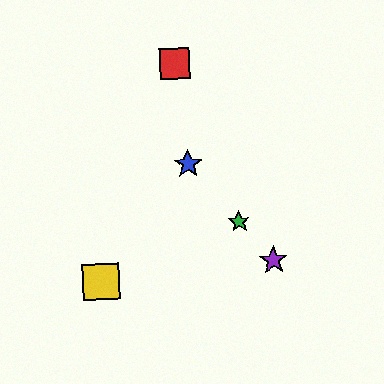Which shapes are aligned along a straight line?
The blue star, the green star, the purple star are aligned along a straight line.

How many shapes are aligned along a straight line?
3 shapes (the blue star, the green star, the purple star) are aligned along a straight line.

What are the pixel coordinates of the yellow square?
The yellow square is at (101, 282).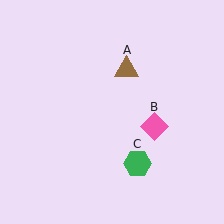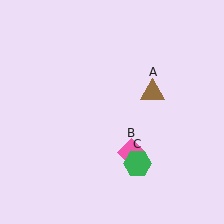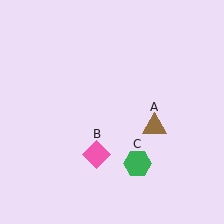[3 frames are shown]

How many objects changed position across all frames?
2 objects changed position: brown triangle (object A), pink diamond (object B).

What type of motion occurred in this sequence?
The brown triangle (object A), pink diamond (object B) rotated clockwise around the center of the scene.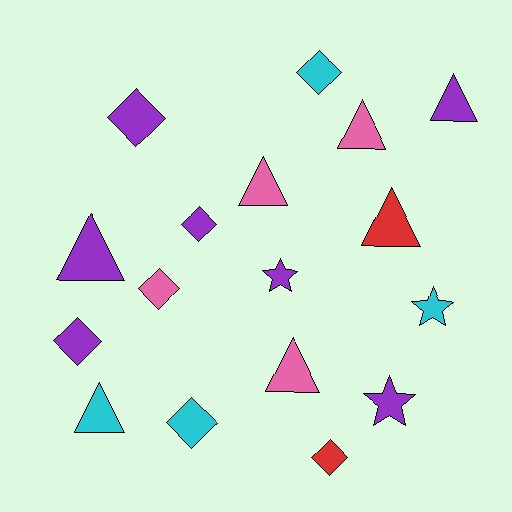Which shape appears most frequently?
Diamond, with 7 objects.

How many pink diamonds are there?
There is 1 pink diamond.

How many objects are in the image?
There are 17 objects.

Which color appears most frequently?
Purple, with 7 objects.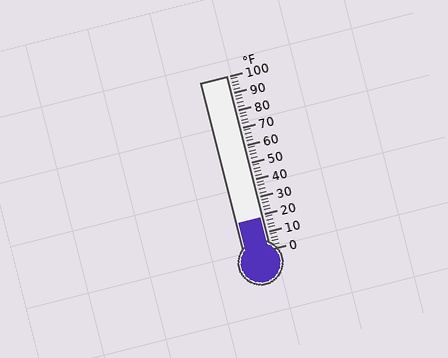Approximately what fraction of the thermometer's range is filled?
The thermometer is filled to approximately 20% of its range.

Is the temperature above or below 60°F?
The temperature is below 60°F.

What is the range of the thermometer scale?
The thermometer scale ranges from 0°F to 100°F.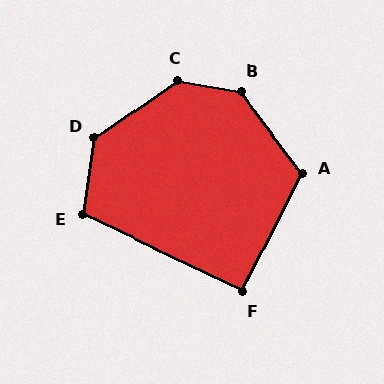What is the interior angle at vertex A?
Approximately 117 degrees (obtuse).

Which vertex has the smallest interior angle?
F, at approximately 91 degrees.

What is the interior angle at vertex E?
Approximately 107 degrees (obtuse).